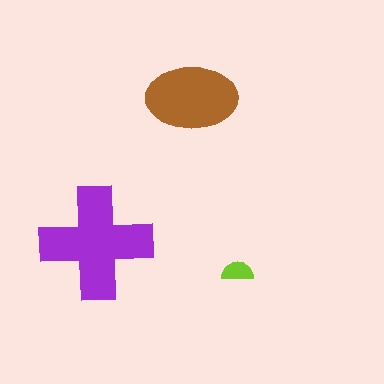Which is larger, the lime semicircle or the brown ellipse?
The brown ellipse.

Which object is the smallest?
The lime semicircle.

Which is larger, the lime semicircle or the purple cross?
The purple cross.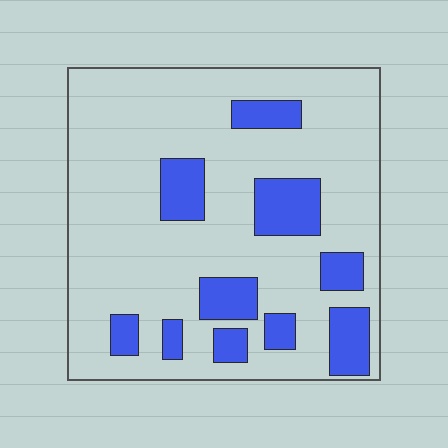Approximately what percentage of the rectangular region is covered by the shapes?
Approximately 20%.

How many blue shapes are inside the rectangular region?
10.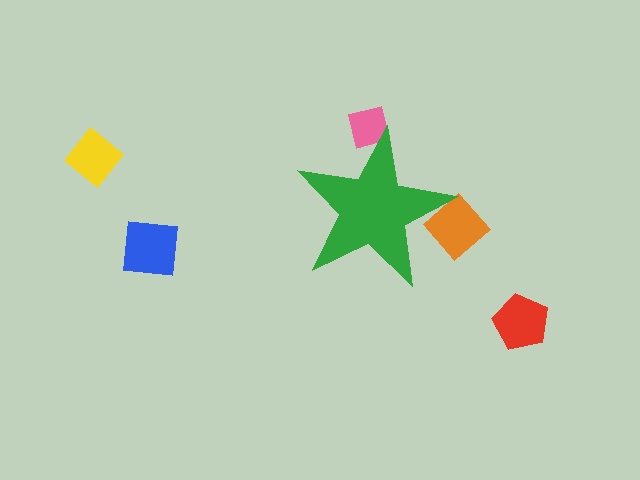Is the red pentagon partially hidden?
No, the red pentagon is fully visible.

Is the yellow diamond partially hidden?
No, the yellow diamond is fully visible.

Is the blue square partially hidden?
No, the blue square is fully visible.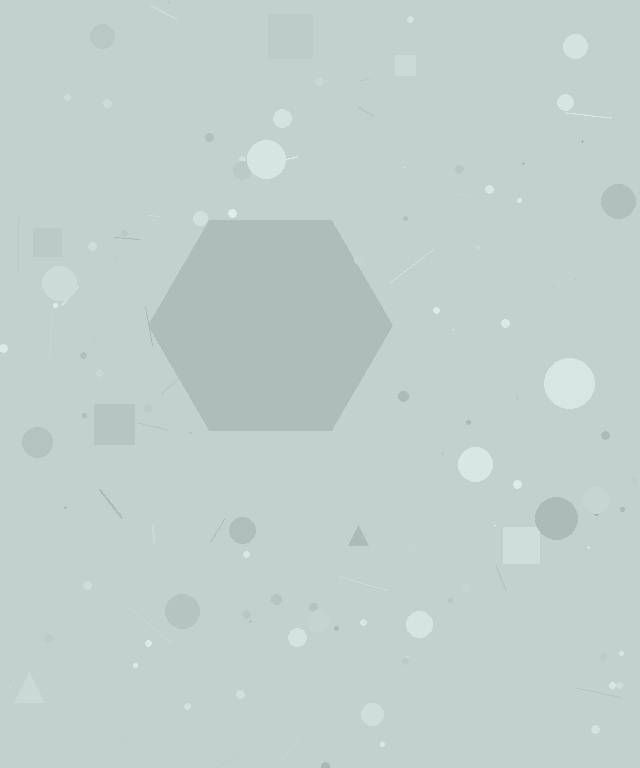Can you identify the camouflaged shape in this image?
The camouflaged shape is a hexagon.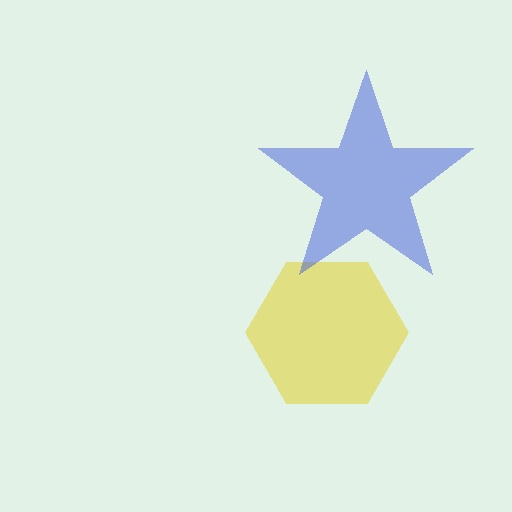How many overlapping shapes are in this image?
There are 2 overlapping shapes in the image.